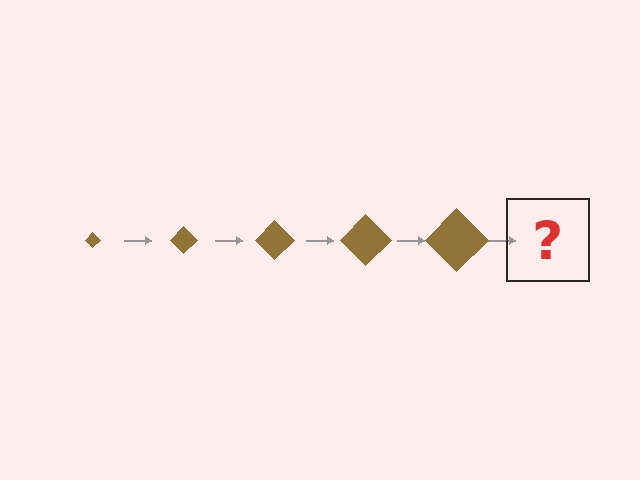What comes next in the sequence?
The next element should be a brown diamond, larger than the previous one.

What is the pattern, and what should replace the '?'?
The pattern is that the diamond gets progressively larger each step. The '?' should be a brown diamond, larger than the previous one.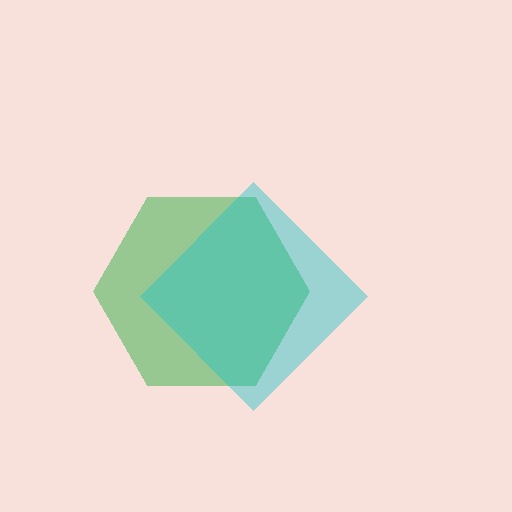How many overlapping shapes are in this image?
There are 2 overlapping shapes in the image.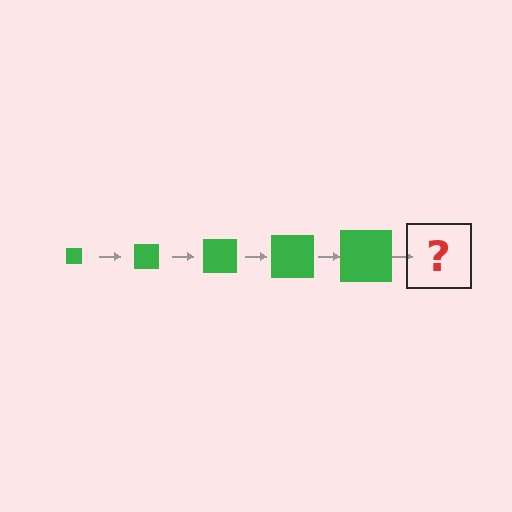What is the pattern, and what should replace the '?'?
The pattern is that the square gets progressively larger each step. The '?' should be a green square, larger than the previous one.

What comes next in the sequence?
The next element should be a green square, larger than the previous one.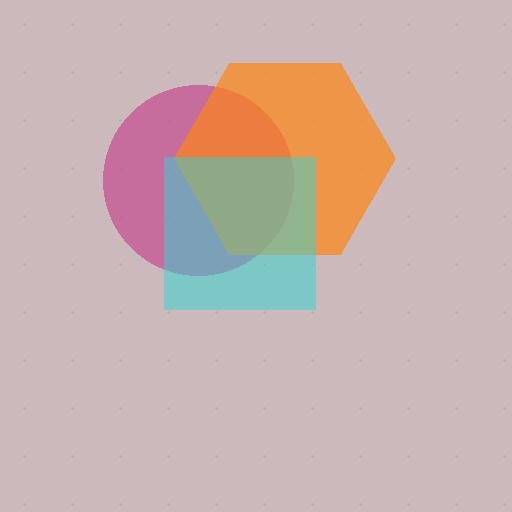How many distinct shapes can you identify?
There are 3 distinct shapes: a magenta circle, an orange hexagon, a cyan square.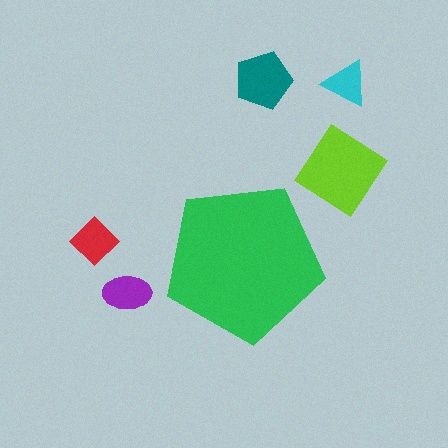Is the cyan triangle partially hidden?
No, the cyan triangle is fully visible.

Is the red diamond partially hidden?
No, the red diamond is fully visible.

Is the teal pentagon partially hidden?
No, the teal pentagon is fully visible.